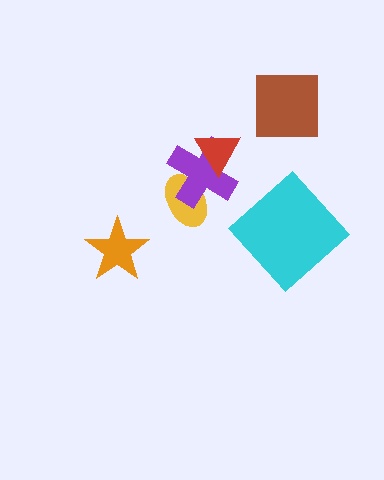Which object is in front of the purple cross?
The red triangle is in front of the purple cross.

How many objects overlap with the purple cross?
2 objects overlap with the purple cross.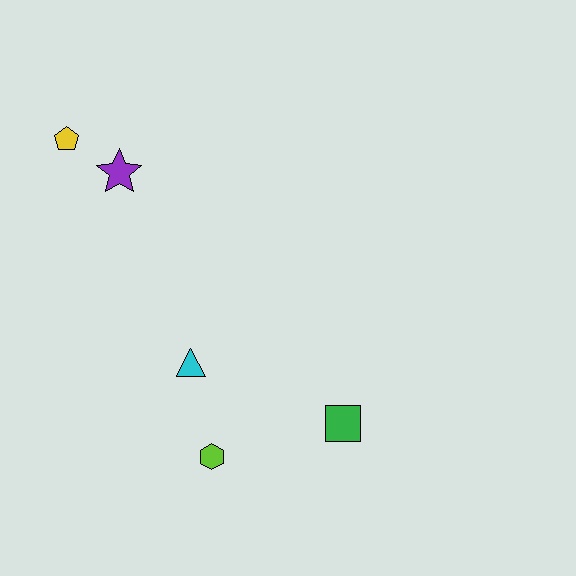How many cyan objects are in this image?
There is 1 cyan object.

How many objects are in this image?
There are 5 objects.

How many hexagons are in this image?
There is 1 hexagon.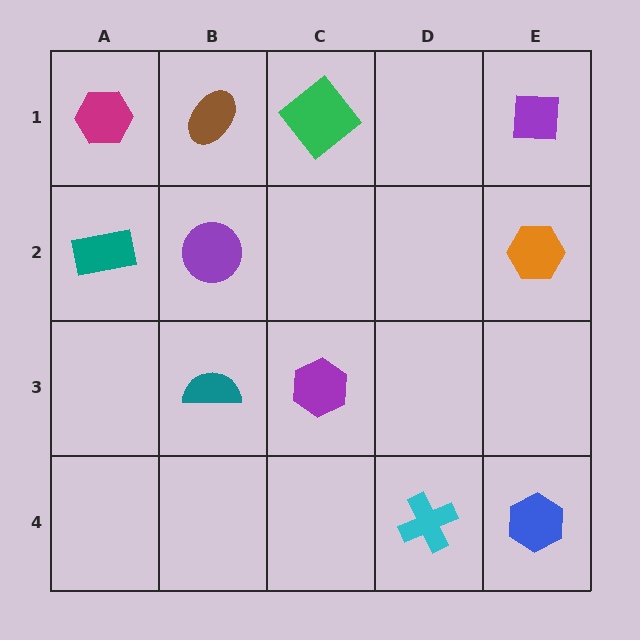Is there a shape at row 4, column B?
No, that cell is empty.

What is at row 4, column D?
A cyan cross.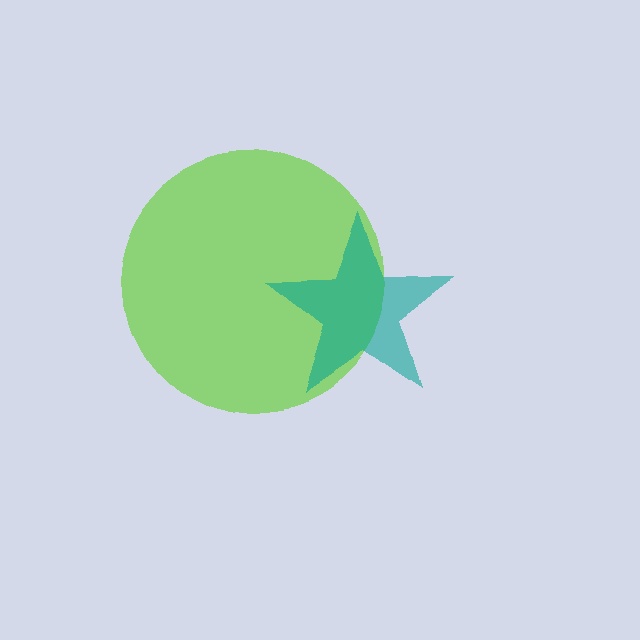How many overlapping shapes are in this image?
There are 2 overlapping shapes in the image.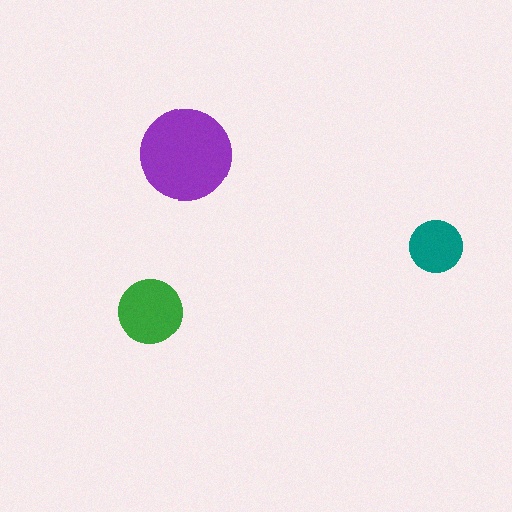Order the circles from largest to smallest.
the purple one, the green one, the teal one.